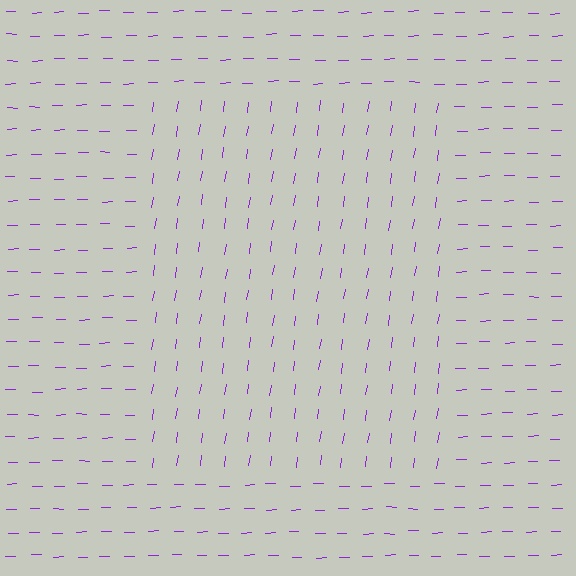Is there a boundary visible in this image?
Yes, there is a texture boundary formed by a change in line orientation.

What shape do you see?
I see a rectangle.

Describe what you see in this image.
The image is filled with small purple line segments. A rectangle region in the image has lines oriented differently from the surrounding lines, creating a visible texture boundary.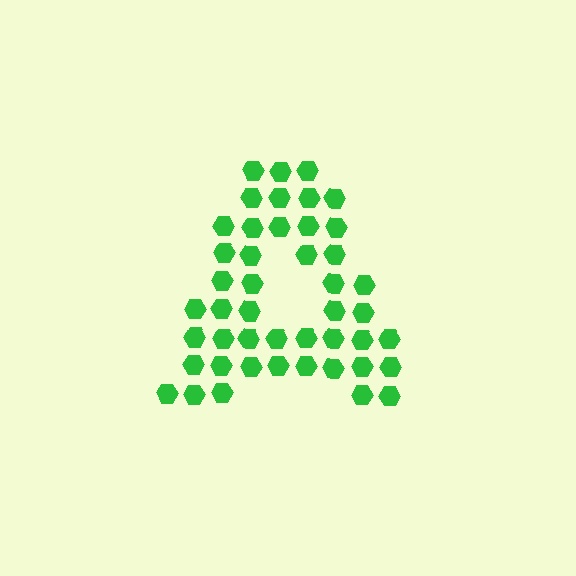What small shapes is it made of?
It is made of small hexagons.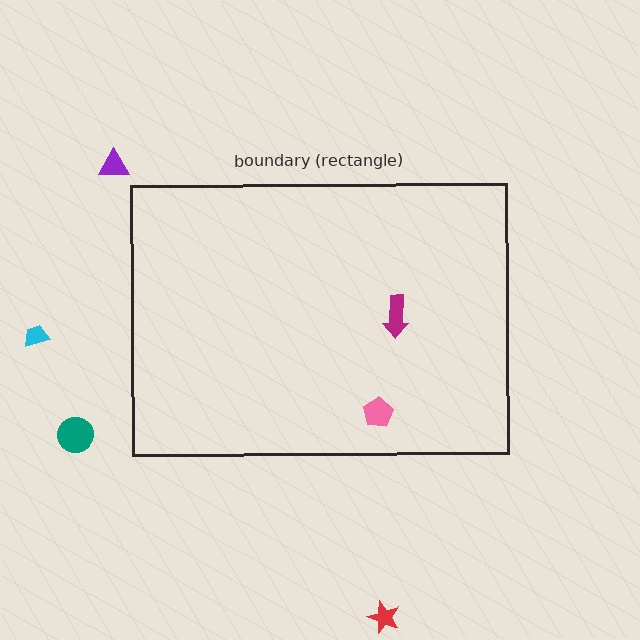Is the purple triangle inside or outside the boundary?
Outside.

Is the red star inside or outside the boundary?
Outside.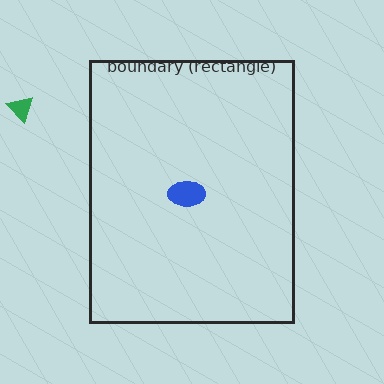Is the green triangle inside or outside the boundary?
Outside.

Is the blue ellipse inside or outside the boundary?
Inside.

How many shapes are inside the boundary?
1 inside, 1 outside.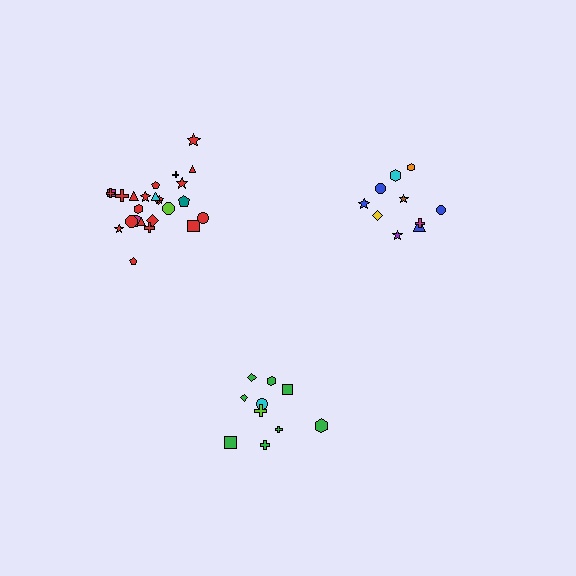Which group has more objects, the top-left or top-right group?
The top-left group.